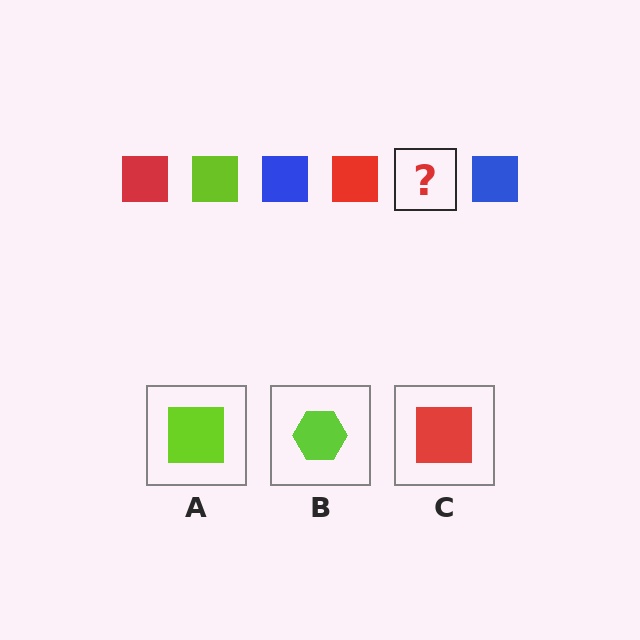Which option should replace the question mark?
Option A.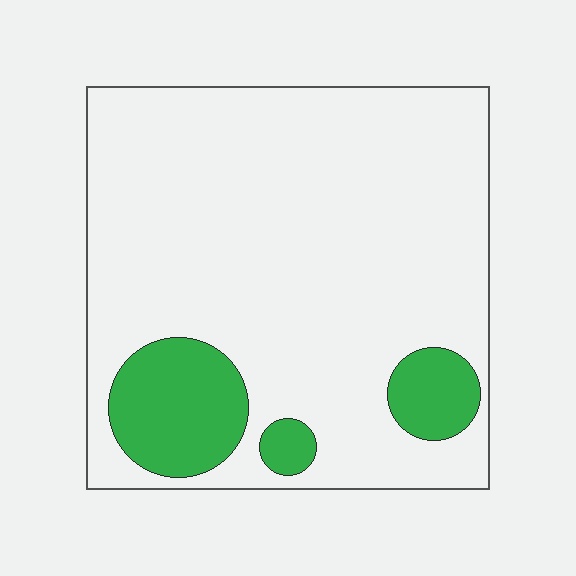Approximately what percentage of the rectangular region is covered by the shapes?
Approximately 15%.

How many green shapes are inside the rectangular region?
3.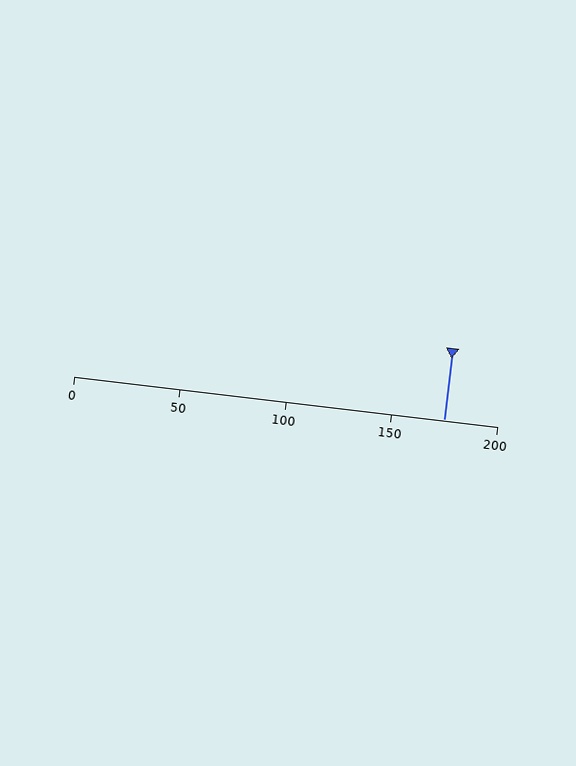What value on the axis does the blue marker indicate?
The marker indicates approximately 175.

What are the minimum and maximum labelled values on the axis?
The axis runs from 0 to 200.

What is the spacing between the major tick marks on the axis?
The major ticks are spaced 50 apart.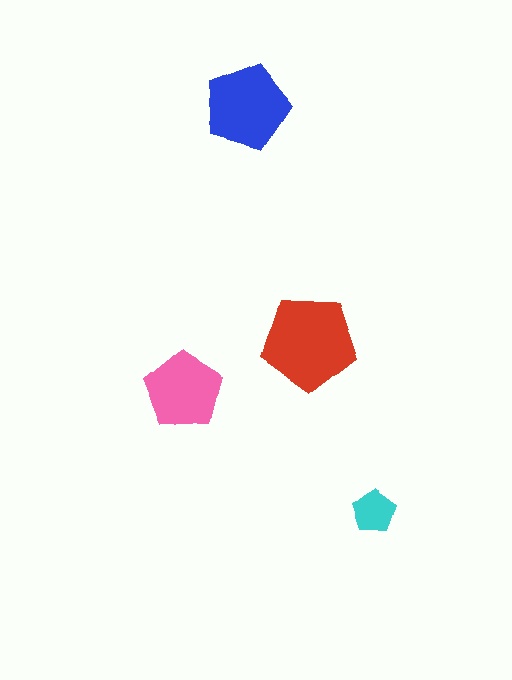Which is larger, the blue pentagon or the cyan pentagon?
The blue one.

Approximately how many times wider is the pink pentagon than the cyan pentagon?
About 2 times wider.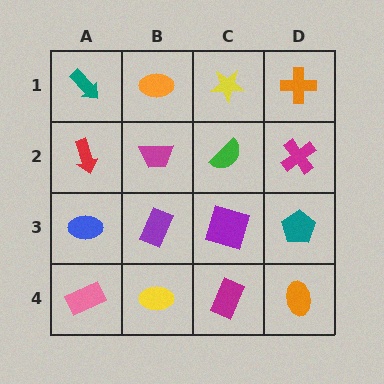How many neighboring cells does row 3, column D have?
3.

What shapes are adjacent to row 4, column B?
A purple rectangle (row 3, column B), a pink rectangle (row 4, column A), a magenta rectangle (row 4, column C).